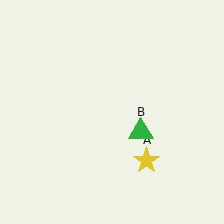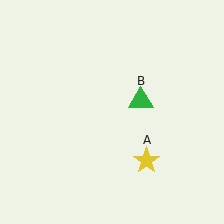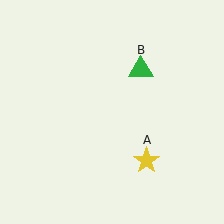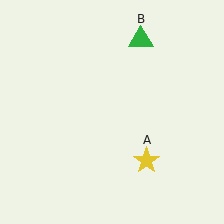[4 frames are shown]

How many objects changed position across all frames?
1 object changed position: green triangle (object B).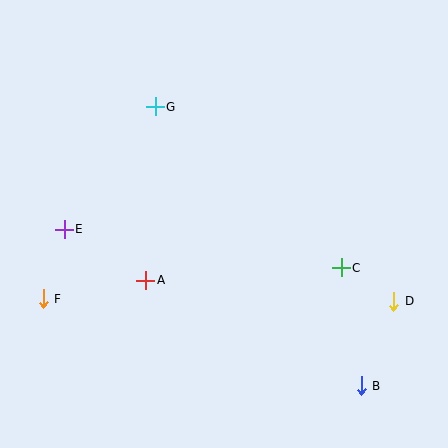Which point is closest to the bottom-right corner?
Point B is closest to the bottom-right corner.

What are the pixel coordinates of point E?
Point E is at (64, 229).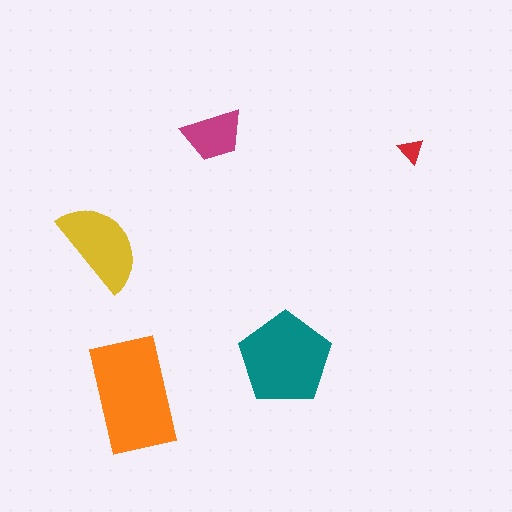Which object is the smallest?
The red triangle.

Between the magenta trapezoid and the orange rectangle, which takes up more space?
The orange rectangle.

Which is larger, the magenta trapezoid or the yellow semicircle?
The yellow semicircle.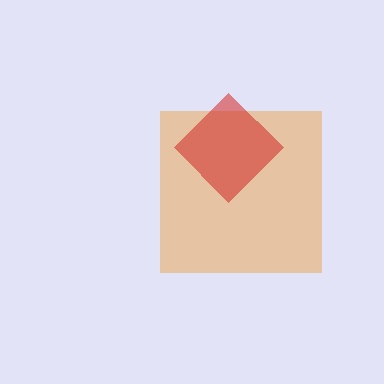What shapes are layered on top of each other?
The layered shapes are: an orange square, a red diamond.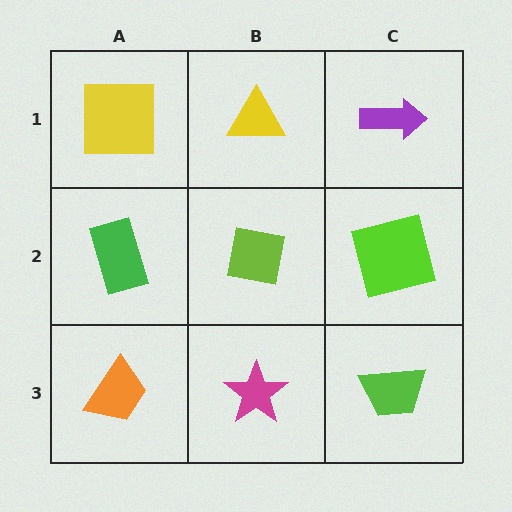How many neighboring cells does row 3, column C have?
2.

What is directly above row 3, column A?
A green rectangle.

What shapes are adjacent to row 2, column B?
A yellow triangle (row 1, column B), a magenta star (row 3, column B), a green rectangle (row 2, column A), a lime square (row 2, column C).